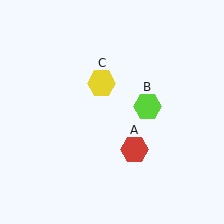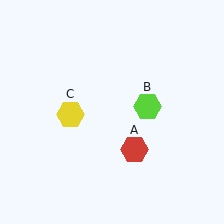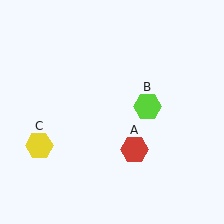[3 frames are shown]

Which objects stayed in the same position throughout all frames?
Red hexagon (object A) and lime hexagon (object B) remained stationary.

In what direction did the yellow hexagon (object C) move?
The yellow hexagon (object C) moved down and to the left.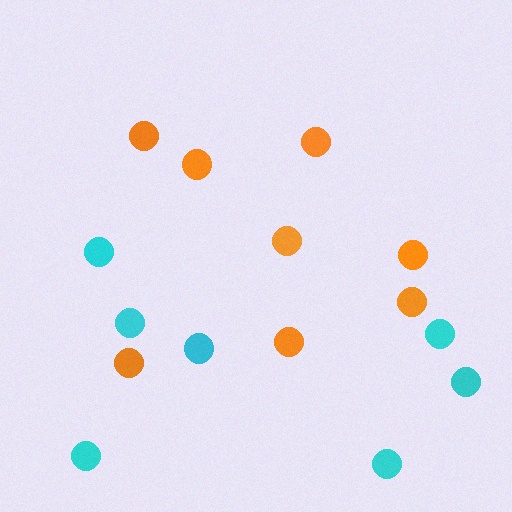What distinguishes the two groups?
There are 2 groups: one group of cyan circles (7) and one group of orange circles (8).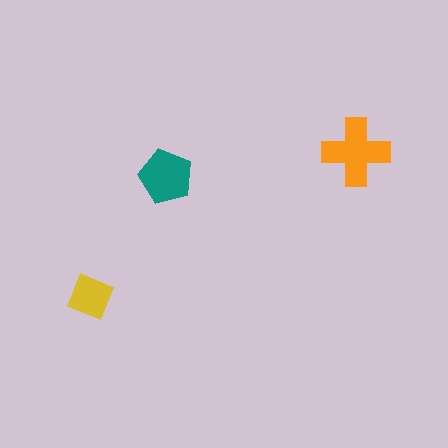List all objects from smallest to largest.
The yellow diamond, the teal pentagon, the orange cross.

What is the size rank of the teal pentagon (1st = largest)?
2nd.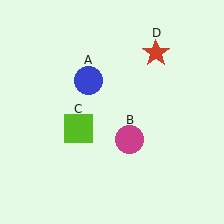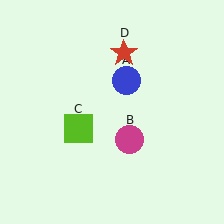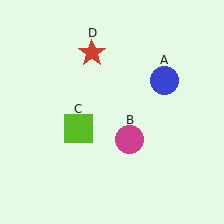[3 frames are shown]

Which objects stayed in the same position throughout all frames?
Magenta circle (object B) and lime square (object C) remained stationary.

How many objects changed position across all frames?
2 objects changed position: blue circle (object A), red star (object D).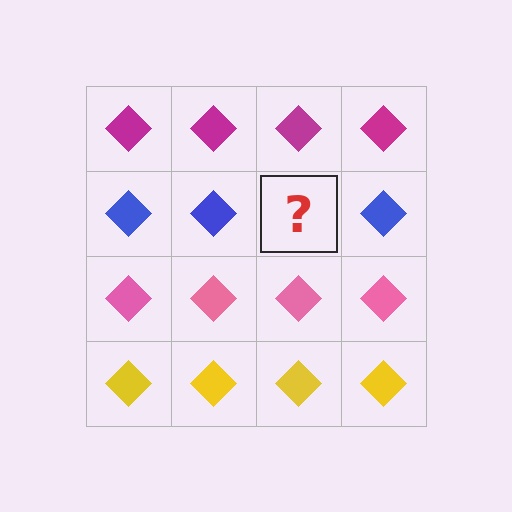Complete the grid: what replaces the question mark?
The question mark should be replaced with a blue diamond.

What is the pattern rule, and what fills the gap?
The rule is that each row has a consistent color. The gap should be filled with a blue diamond.